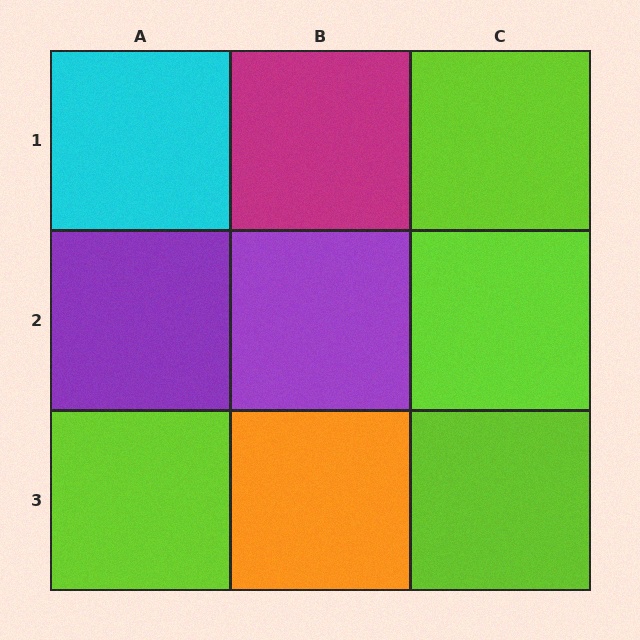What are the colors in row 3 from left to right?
Lime, orange, lime.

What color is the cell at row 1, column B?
Magenta.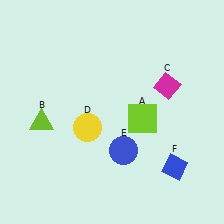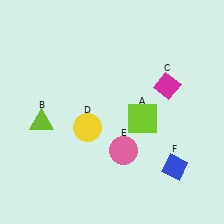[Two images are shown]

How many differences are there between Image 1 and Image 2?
There is 1 difference between the two images.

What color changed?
The circle (E) changed from blue in Image 1 to pink in Image 2.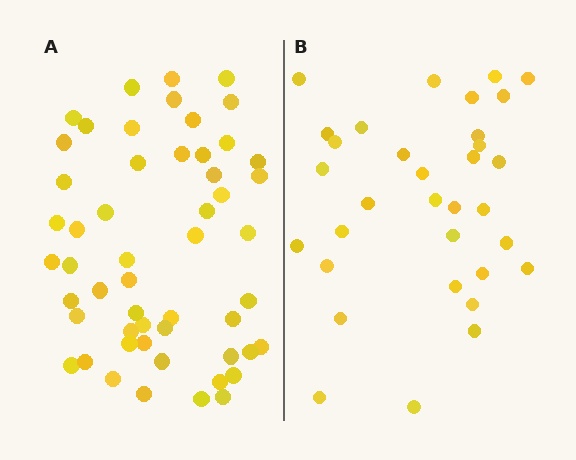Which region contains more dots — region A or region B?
Region A (the left region) has more dots.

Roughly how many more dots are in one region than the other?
Region A has approximately 20 more dots than region B.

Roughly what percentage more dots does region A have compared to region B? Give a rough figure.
About 60% more.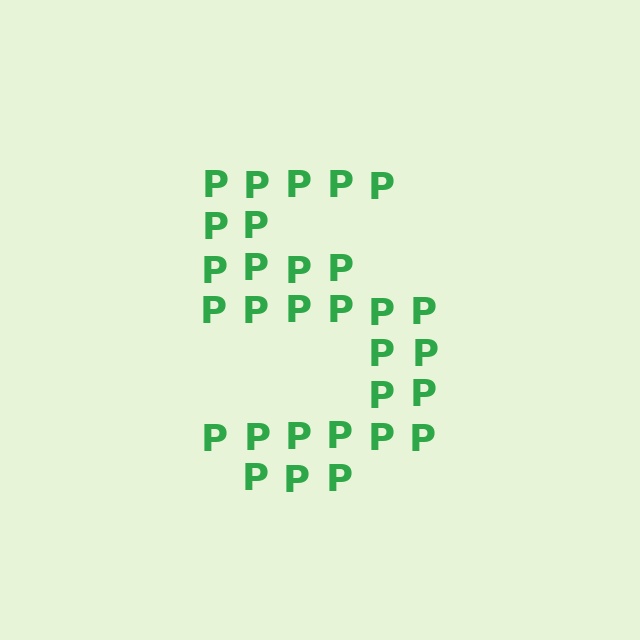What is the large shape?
The large shape is the digit 5.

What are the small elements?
The small elements are letter P's.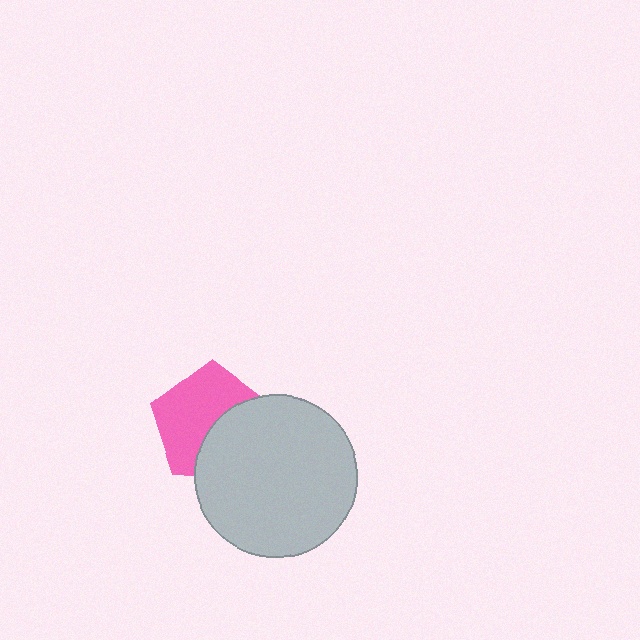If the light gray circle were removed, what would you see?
You would see the complete pink pentagon.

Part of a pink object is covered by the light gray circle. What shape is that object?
It is a pentagon.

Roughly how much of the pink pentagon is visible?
About half of it is visible (roughly 59%).